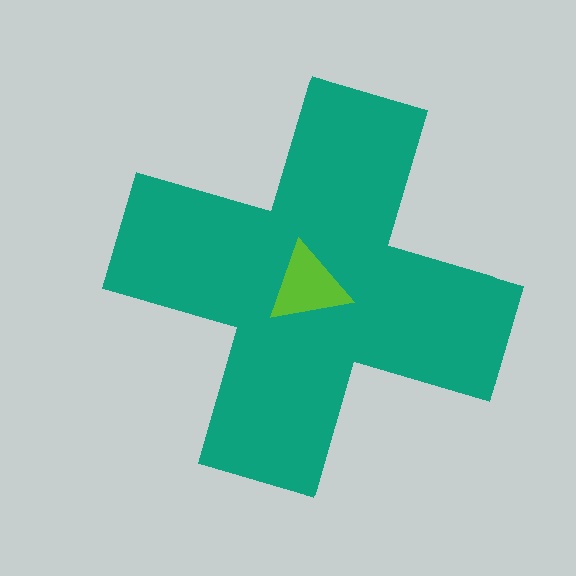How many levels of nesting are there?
2.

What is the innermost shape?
The lime triangle.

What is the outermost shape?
The teal cross.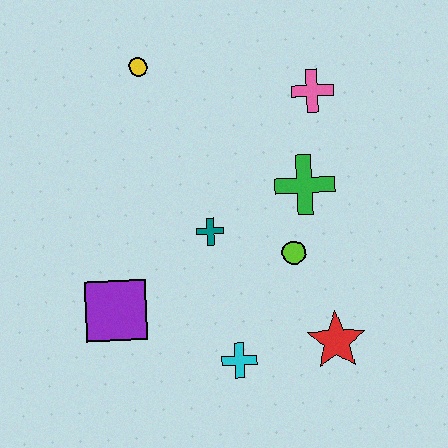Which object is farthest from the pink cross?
The purple square is farthest from the pink cross.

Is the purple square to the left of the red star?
Yes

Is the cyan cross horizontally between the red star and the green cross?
No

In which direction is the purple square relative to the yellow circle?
The purple square is below the yellow circle.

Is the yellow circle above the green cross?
Yes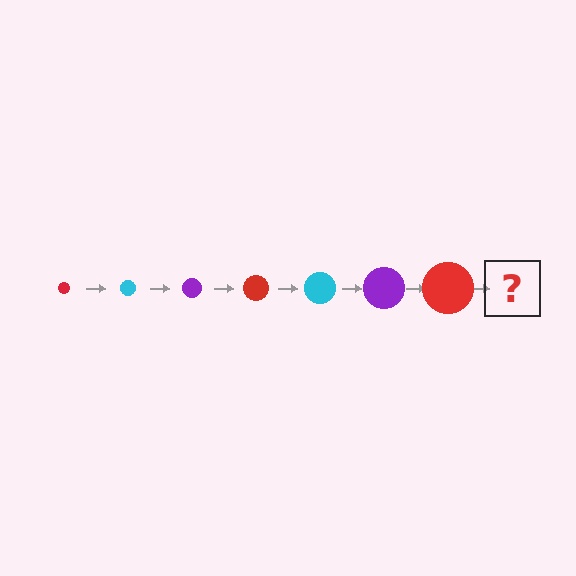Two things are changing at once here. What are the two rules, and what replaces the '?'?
The two rules are that the circle grows larger each step and the color cycles through red, cyan, and purple. The '?' should be a cyan circle, larger than the previous one.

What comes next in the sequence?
The next element should be a cyan circle, larger than the previous one.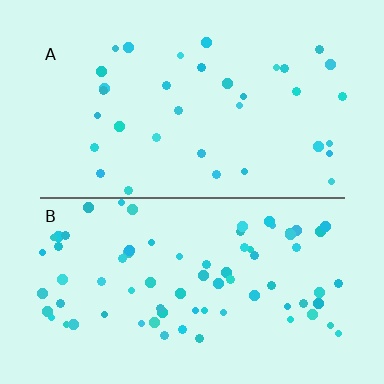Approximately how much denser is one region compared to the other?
Approximately 2.1× — region B over region A.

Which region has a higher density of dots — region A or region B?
B (the bottom).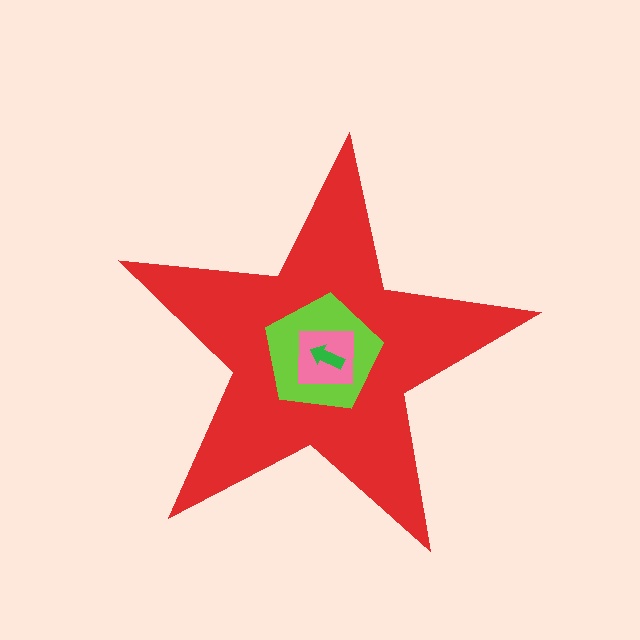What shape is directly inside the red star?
The lime pentagon.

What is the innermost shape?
The green arrow.